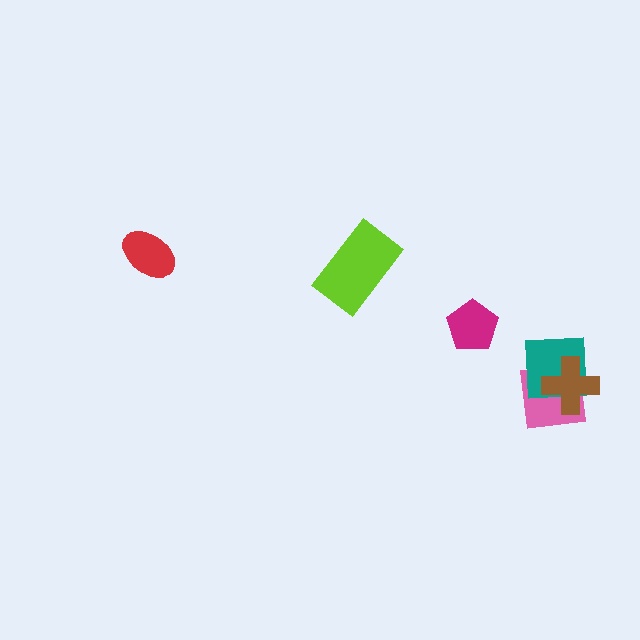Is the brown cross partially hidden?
No, no other shape covers it.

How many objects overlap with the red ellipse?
0 objects overlap with the red ellipse.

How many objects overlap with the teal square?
2 objects overlap with the teal square.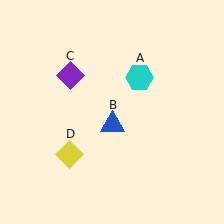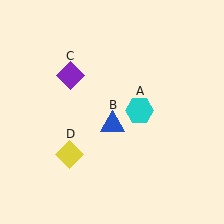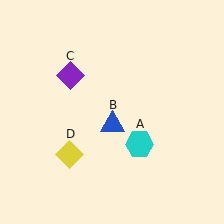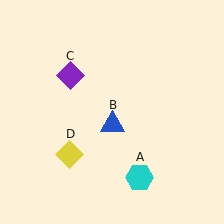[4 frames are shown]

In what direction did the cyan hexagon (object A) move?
The cyan hexagon (object A) moved down.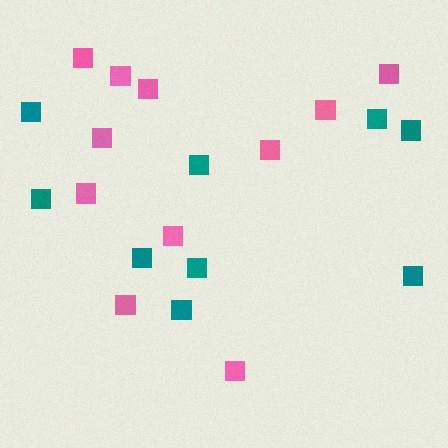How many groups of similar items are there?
There are 2 groups: one group of pink squares (11) and one group of teal squares (9).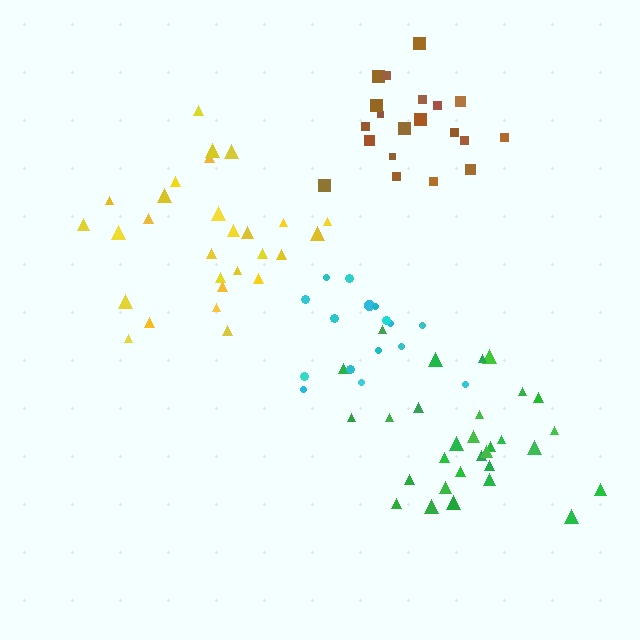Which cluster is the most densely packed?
Brown.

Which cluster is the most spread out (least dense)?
Cyan.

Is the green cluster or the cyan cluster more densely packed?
Green.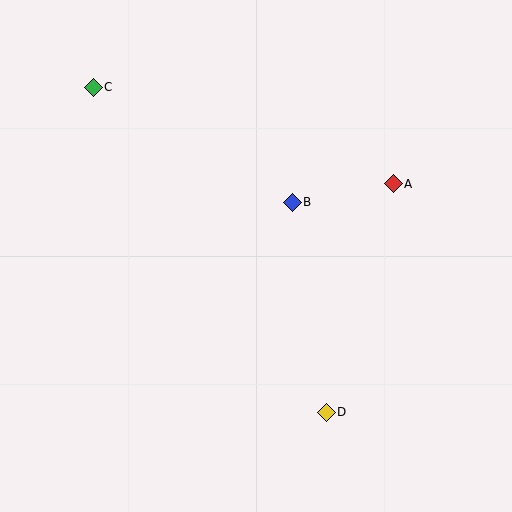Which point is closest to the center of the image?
Point B at (292, 202) is closest to the center.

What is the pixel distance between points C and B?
The distance between C and B is 230 pixels.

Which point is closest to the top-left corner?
Point C is closest to the top-left corner.